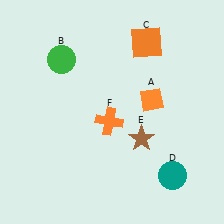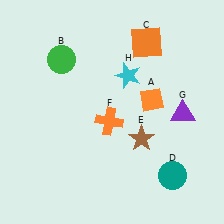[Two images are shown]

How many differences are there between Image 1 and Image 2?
There are 2 differences between the two images.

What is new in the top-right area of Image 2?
A cyan star (H) was added in the top-right area of Image 2.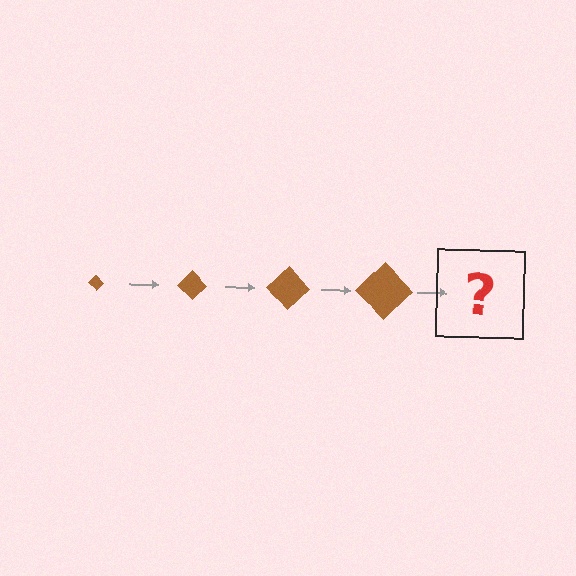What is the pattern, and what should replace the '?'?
The pattern is that the diamond gets progressively larger each step. The '?' should be a brown diamond, larger than the previous one.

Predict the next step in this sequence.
The next step is a brown diamond, larger than the previous one.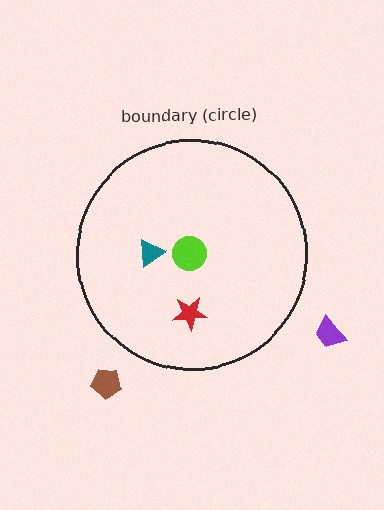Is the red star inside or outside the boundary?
Inside.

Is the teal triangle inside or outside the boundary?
Inside.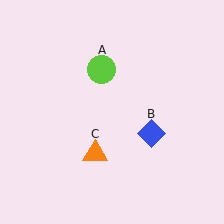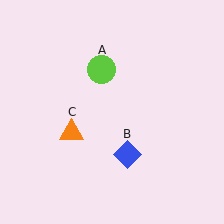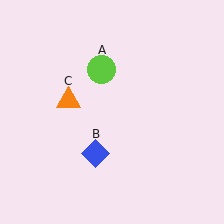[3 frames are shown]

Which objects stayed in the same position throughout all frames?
Lime circle (object A) remained stationary.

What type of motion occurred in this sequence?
The blue diamond (object B), orange triangle (object C) rotated clockwise around the center of the scene.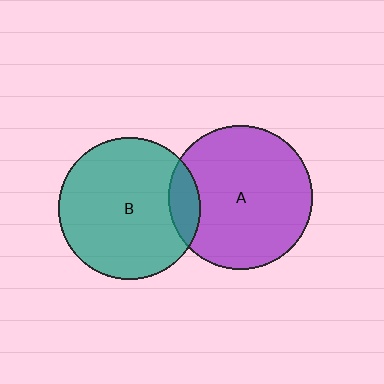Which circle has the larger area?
Circle A (purple).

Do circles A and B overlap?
Yes.